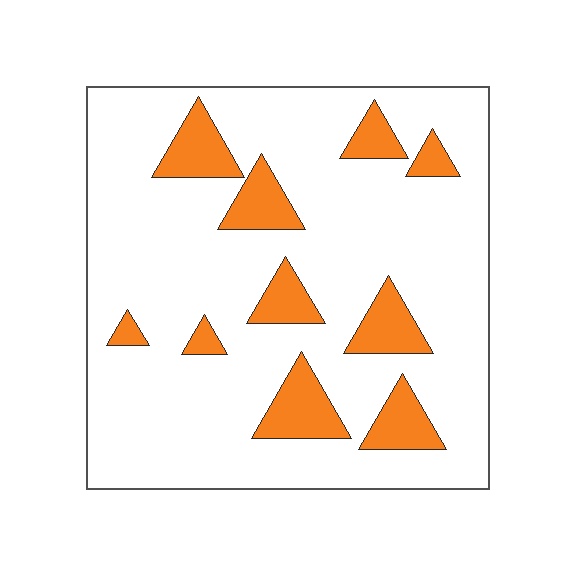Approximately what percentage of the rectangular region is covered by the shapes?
Approximately 15%.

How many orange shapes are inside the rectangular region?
10.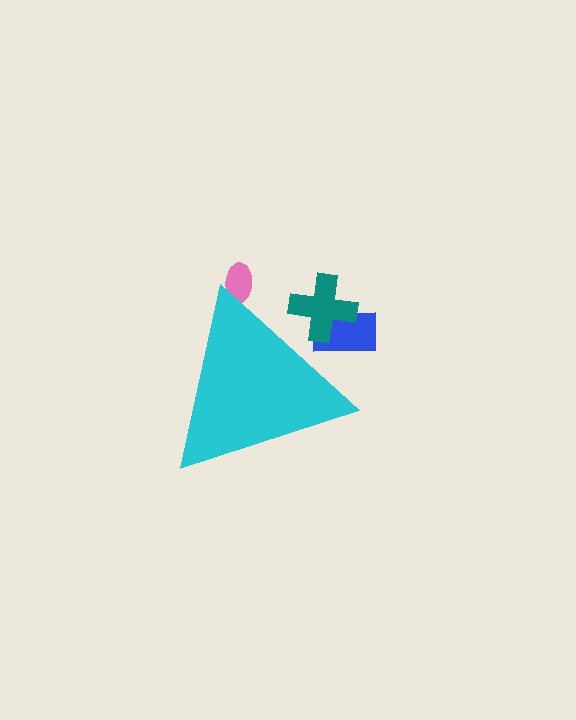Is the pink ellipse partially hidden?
Yes, the pink ellipse is partially hidden behind the cyan triangle.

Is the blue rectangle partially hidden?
Yes, the blue rectangle is partially hidden behind the cyan triangle.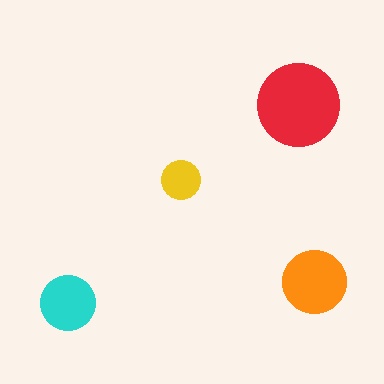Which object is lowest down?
The cyan circle is bottommost.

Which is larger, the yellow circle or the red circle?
The red one.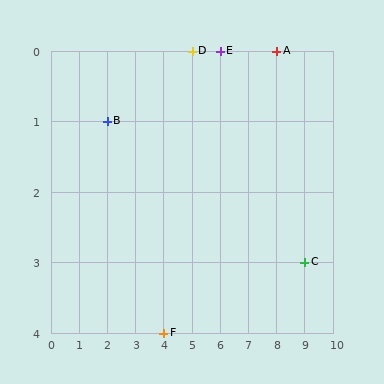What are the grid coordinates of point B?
Point B is at grid coordinates (2, 1).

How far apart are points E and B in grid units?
Points E and B are 4 columns and 1 row apart (about 4.1 grid units diagonally).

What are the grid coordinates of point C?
Point C is at grid coordinates (9, 3).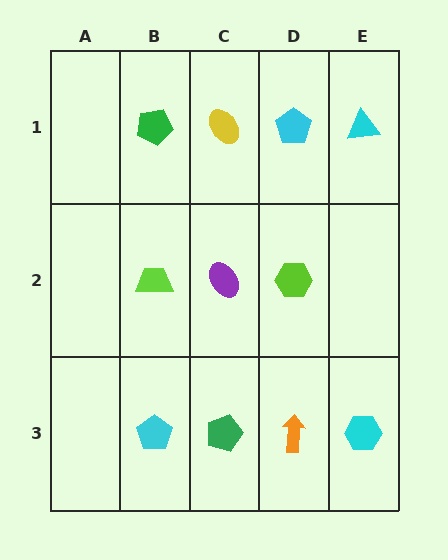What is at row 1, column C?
A yellow ellipse.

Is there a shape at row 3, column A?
No, that cell is empty.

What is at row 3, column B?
A cyan pentagon.